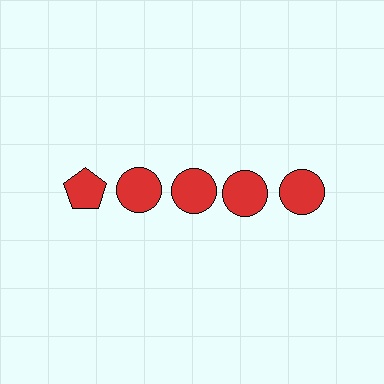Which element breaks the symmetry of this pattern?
The red pentagon in the top row, leftmost column breaks the symmetry. All other shapes are red circles.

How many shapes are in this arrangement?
There are 5 shapes arranged in a grid pattern.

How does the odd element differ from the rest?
It has a different shape: pentagon instead of circle.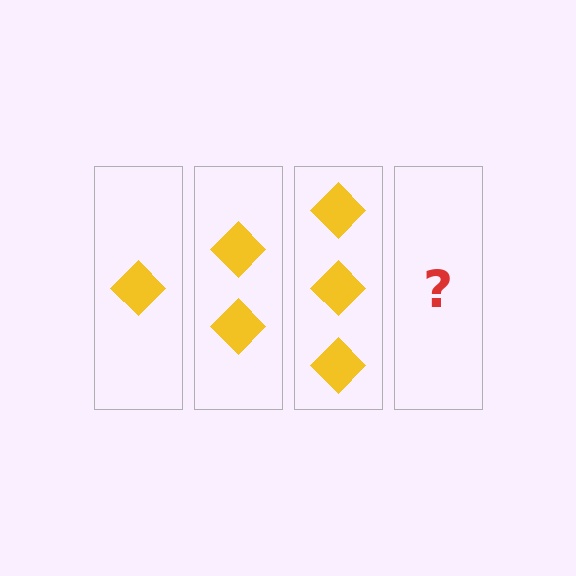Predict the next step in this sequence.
The next step is 4 diamonds.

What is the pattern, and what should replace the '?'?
The pattern is that each step adds one more diamond. The '?' should be 4 diamonds.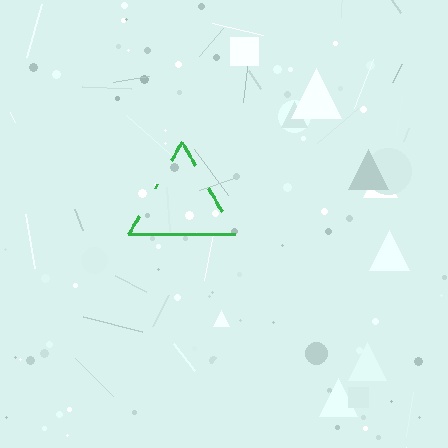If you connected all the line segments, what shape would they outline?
They would outline a triangle.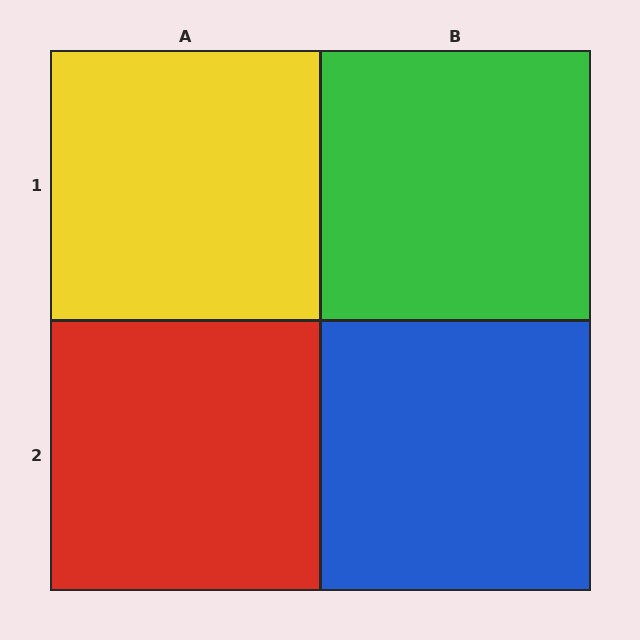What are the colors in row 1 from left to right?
Yellow, green.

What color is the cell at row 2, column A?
Red.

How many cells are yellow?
1 cell is yellow.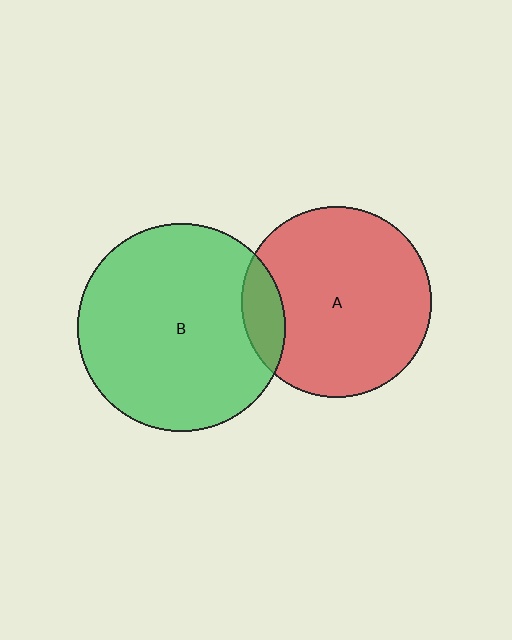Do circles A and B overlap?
Yes.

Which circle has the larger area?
Circle B (green).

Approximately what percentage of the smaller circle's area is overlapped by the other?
Approximately 10%.